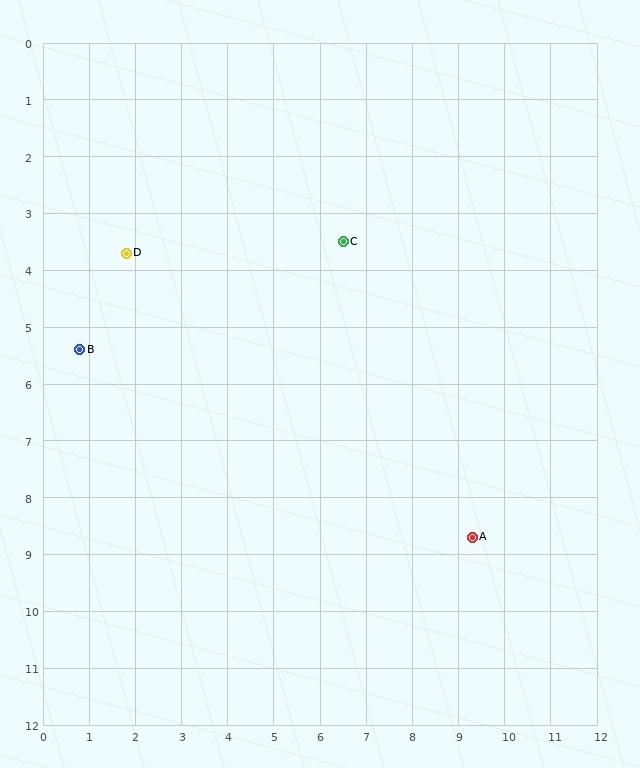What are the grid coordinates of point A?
Point A is at approximately (9.3, 8.7).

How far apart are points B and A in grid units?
Points B and A are about 9.1 grid units apart.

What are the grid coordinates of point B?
Point B is at approximately (0.8, 5.4).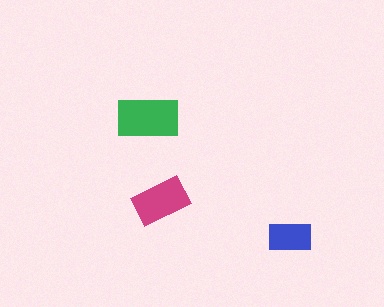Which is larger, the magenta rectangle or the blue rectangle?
The magenta one.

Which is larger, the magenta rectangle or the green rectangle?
The green one.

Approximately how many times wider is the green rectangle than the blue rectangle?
About 1.5 times wider.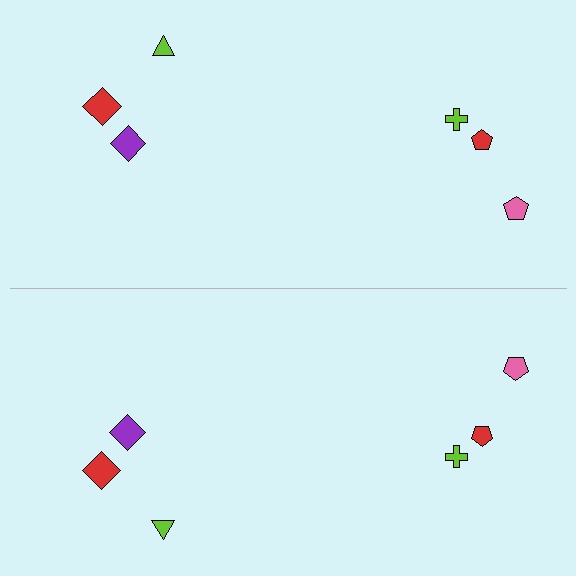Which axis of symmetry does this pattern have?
The pattern has a horizontal axis of symmetry running through the center of the image.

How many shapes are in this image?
There are 12 shapes in this image.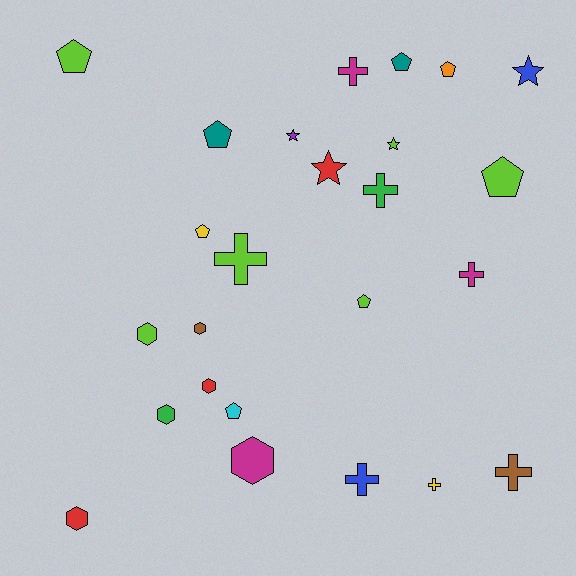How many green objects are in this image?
There are 2 green objects.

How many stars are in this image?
There are 4 stars.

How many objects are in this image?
There are 25 objects.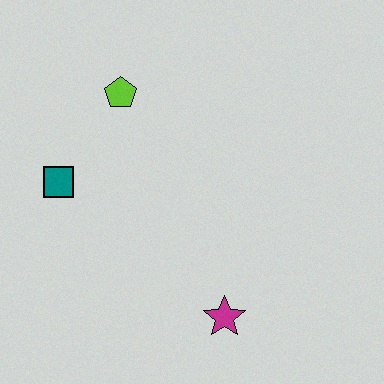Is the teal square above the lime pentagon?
No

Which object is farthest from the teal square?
The magenta star is farthest from the teal square.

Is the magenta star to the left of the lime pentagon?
No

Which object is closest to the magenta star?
The teal square is closest to the magenta star.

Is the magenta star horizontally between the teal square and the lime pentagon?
No